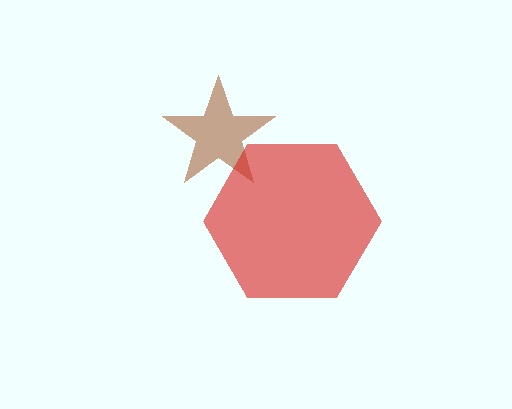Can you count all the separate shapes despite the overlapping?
Yes, there are 2 separate shapes.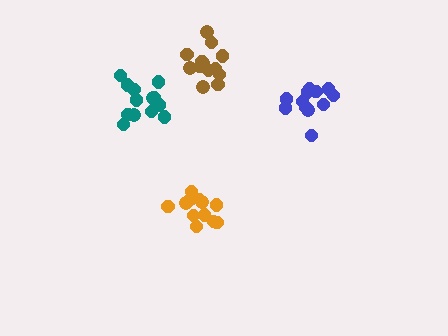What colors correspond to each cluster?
The clusters are colored: orange, teal, brown, blue.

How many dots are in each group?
Group 1: 13 dots, Group 2: 14 dots, Group 3: 13 dots, Group 4: 12 dots (52 total).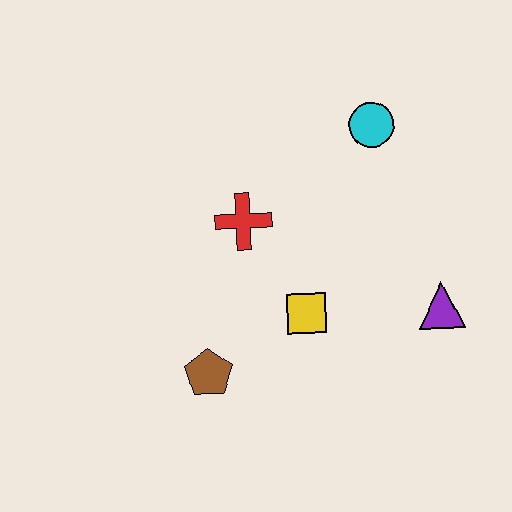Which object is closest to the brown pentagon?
The yellow square is closest to the brown pentagon.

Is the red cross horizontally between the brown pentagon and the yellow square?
Yes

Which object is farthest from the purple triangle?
The brown pentagon is farthest from the purple triangle.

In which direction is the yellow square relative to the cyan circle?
The yellow square is below the cyan circle.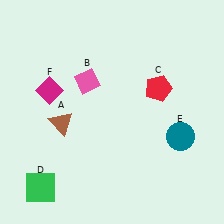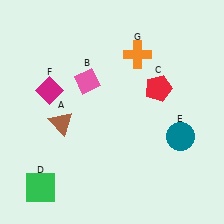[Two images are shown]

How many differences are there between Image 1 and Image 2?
There is 1 difference between the two images.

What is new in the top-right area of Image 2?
An orange cross (G) was added in the top-right area of Image 2.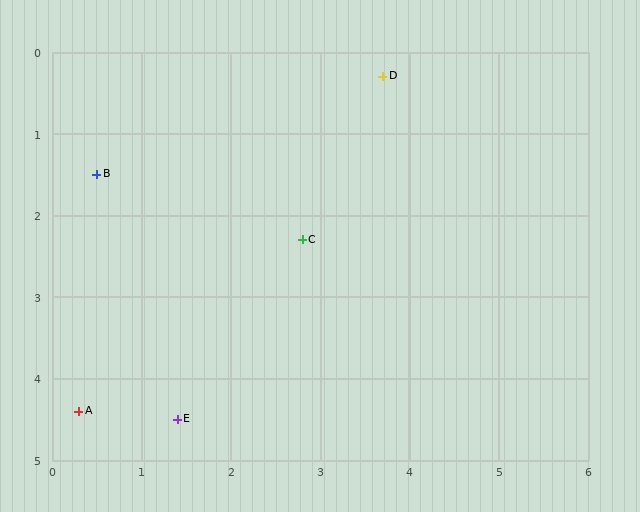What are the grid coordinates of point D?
Point D is at approximately (3.7, 0.3).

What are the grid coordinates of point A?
Point A is at approximately (0.3, 4.4).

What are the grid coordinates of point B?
Point B is at approximately (0.5, 1.5).